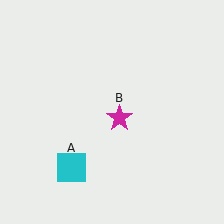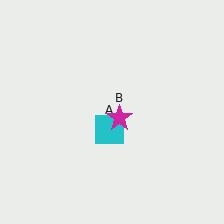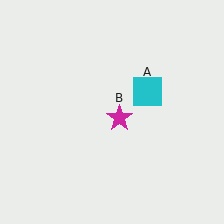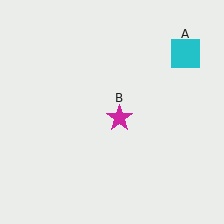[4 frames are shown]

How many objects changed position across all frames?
1 object changed position: cyan square (object A).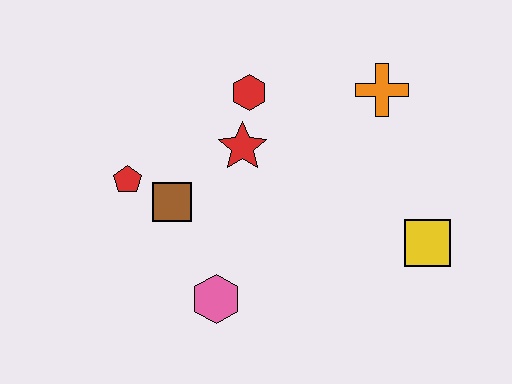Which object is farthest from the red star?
The yellow square is farthest from the red star.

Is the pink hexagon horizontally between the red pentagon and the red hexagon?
Yes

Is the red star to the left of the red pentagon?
No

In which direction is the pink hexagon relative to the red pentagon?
The pink hexagon is below the red pentagon.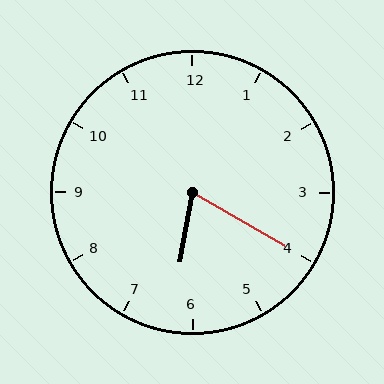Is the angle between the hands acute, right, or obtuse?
It is acute.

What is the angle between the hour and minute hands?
Approximately 70 degrees.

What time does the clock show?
6:20.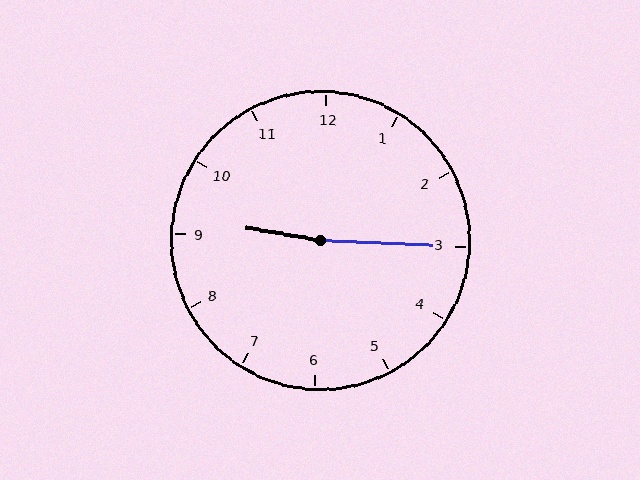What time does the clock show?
9:15.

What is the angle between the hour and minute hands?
Approximately 172 degrees.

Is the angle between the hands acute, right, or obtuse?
It is obtuse.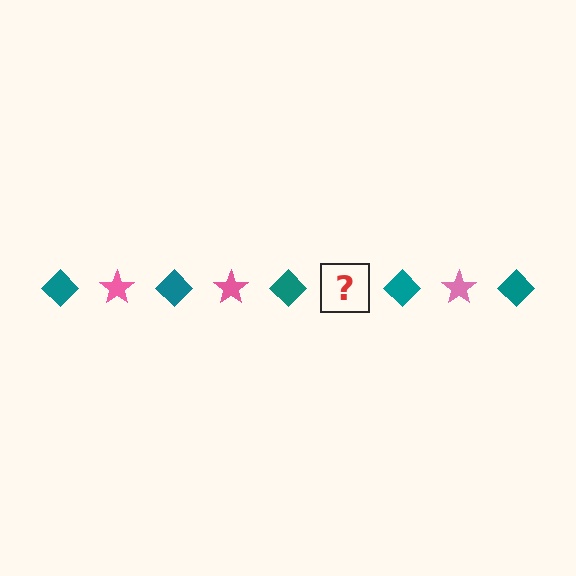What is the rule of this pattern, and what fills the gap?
The rule is that the pattern alternates between teal diamond and pink star. The gap should be filled with a pink star.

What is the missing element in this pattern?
The missing element is a pink star.